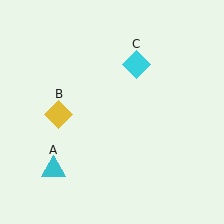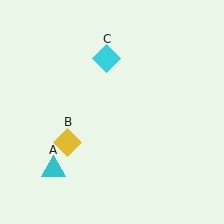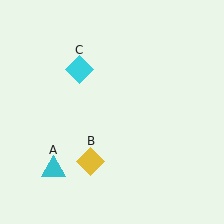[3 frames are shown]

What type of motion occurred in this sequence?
The yellow diamond (object B), cyan diamond (object C) rotated counterclockwise around the center of the scene.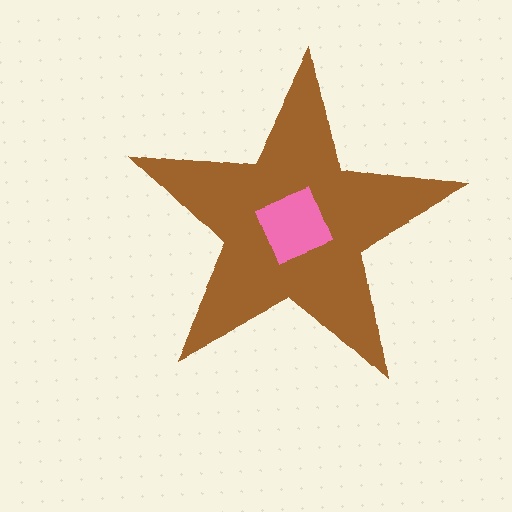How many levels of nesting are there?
2.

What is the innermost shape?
The pink square.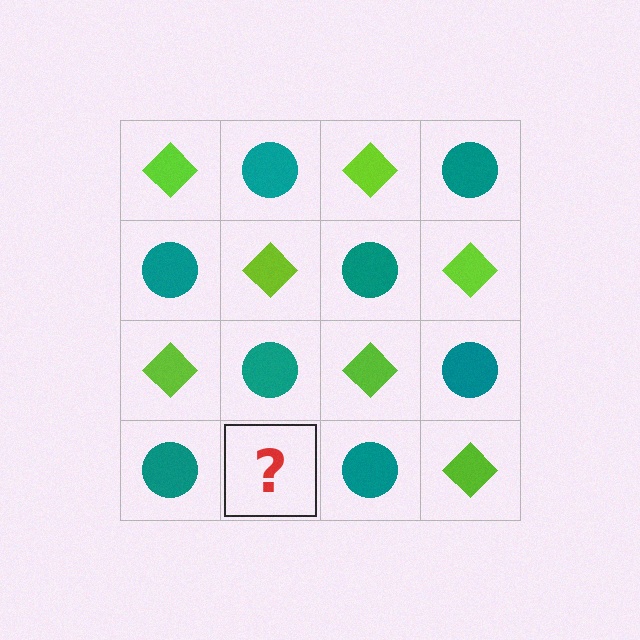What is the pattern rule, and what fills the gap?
The rule is that it alternates lime diamond and teal circle in a checkerboard pattern. The gap should be filled with a lime diamond.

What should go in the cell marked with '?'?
The missing cell should contain a lime diamond.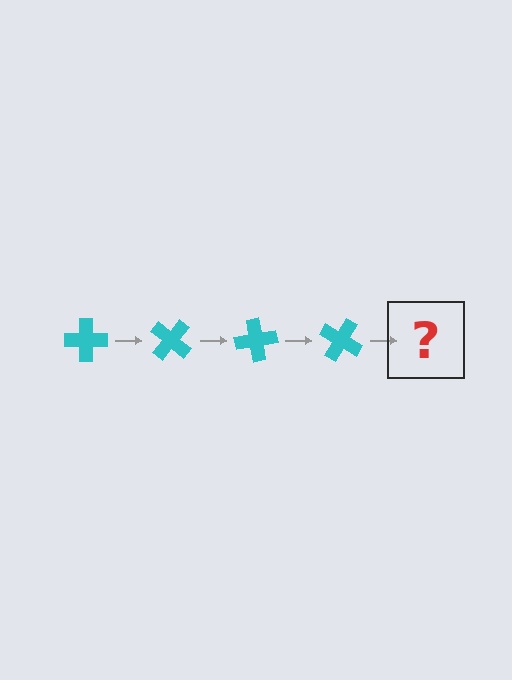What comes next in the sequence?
The next element should be a cyan cross rotated 160 degrees.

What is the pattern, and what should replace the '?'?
The pattern is that the cross rotates 40 degrees each step. The '?' should be a cyan cross rotated 160 degrees.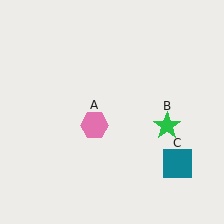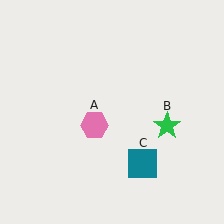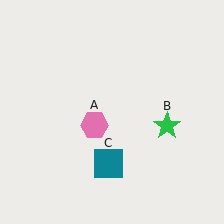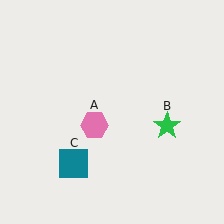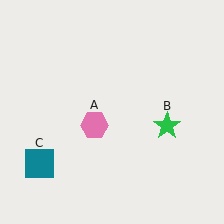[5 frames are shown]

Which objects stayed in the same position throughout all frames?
Pink hexagon (object A) and green star (object B) remained stationary.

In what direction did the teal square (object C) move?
The teal square (object C) moved left.